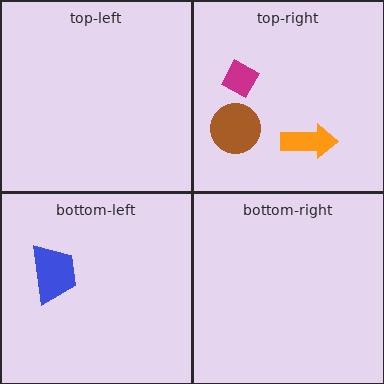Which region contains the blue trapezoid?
The bottom-left region.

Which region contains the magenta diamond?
The top-right region.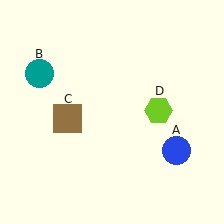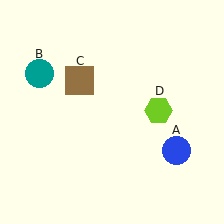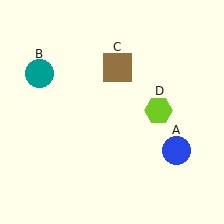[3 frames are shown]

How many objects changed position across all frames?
1 object changed position: brown square (object C).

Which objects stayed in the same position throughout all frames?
Blue circle (object A) and teal circle (object B) and lime hexagon (object D) remained stationary.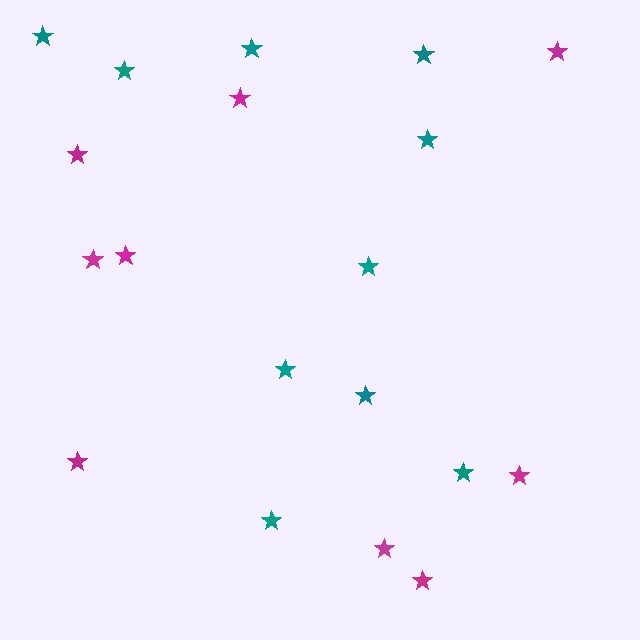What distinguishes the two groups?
There are 2 groups: one group of teal stars (10) and one group of magenta stars (9).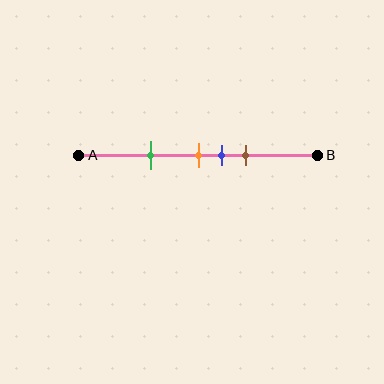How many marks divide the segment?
There are 4 marks dividing the segment.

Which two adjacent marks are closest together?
The orange and blue marks are the closest adjacent pair.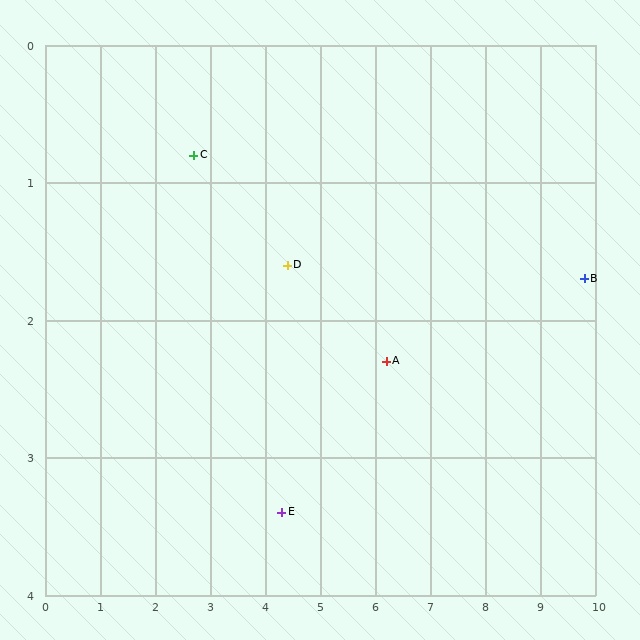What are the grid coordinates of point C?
Point C is at approximately (2.7, 0.8).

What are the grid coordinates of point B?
Point B is at approximately (9.8, 1.7).